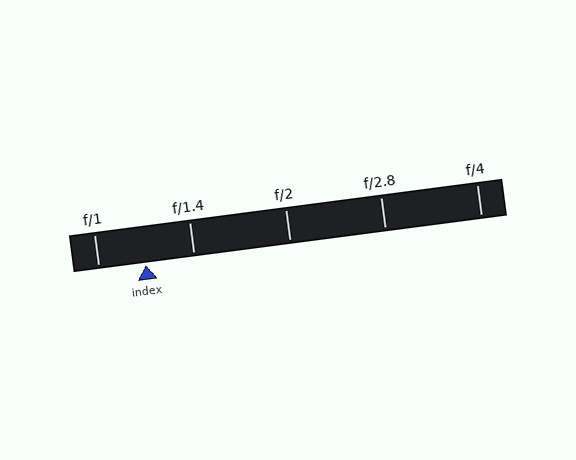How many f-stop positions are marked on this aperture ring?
There are 5 f-stop positions marked.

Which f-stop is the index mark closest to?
The index mark is closest to f/1.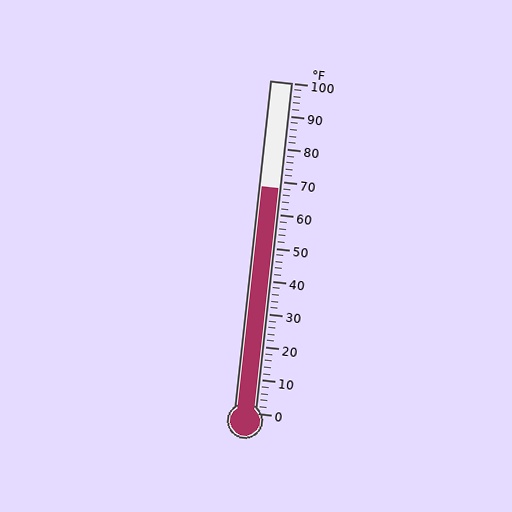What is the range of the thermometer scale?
The thermometer scale ranges from 0°F to 100°F.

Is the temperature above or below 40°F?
The temperature is above 40°F.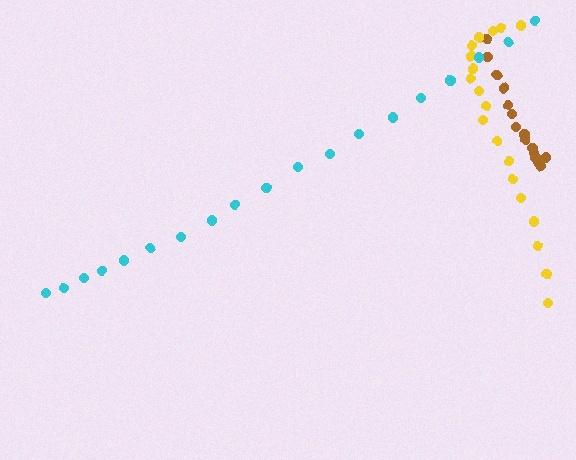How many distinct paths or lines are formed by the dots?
There are 3 distinct paths.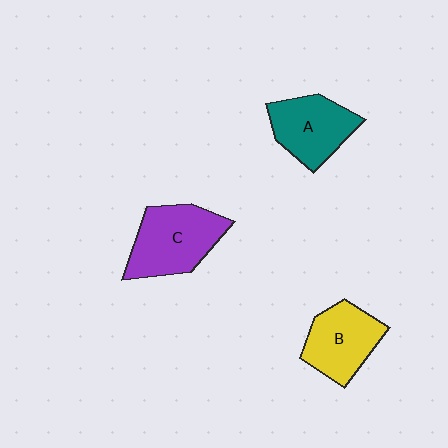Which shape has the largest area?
Shape C (purple).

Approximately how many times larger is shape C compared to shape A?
Approximately 1.2 times.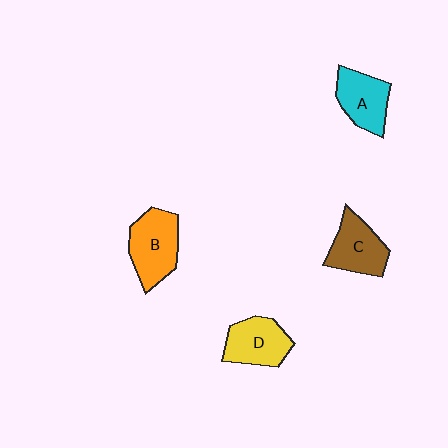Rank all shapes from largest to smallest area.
From largest to smallest: B (orange), C (brown), D (yellow), A (cyan).